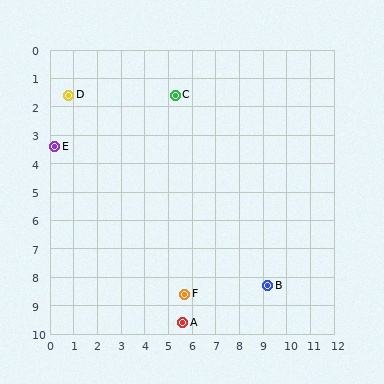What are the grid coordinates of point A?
Point A is at approximately (5.6, 9.6).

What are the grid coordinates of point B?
Point B is at approximately (9.2, 8.3).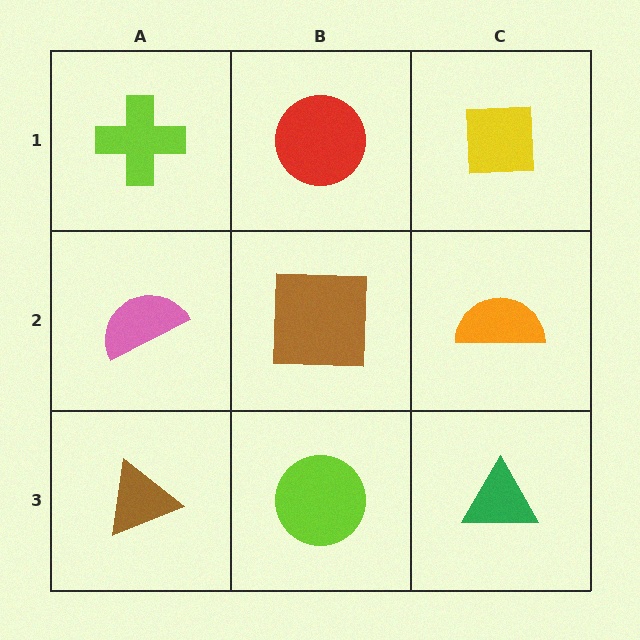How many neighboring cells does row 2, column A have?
3.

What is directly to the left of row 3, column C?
A lime circle.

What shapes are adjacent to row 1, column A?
A pink semicircle (row 2, column A), a red circle (row 1, column B).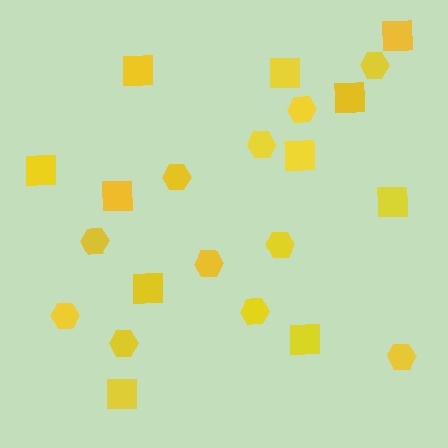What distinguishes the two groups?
There are 2 groups: one group of hexagons (11) and one group of squares (11).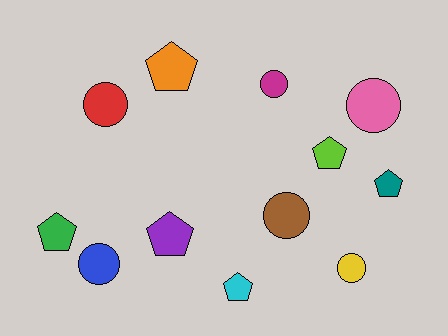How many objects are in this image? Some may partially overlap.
There are 12 objects.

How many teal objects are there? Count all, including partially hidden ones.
There is 1 teal object.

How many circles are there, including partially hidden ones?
There are 6 circles.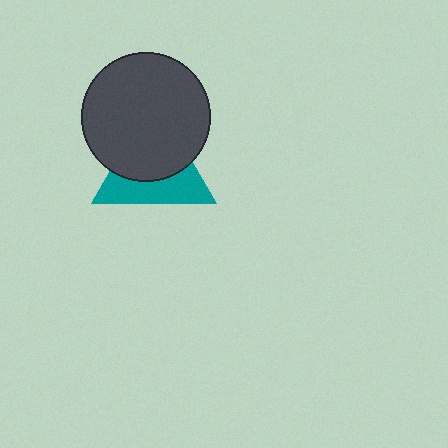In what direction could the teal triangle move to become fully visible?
The teal triangle could move down. That would shift it out from behind the dark gray circle entirely.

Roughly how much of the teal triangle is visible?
A small part of it is visible (roughly 44%).